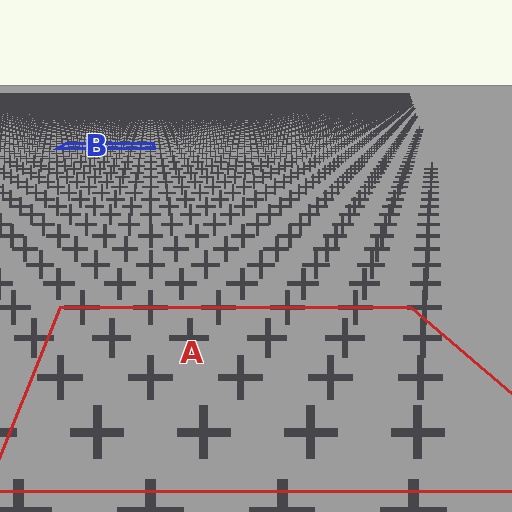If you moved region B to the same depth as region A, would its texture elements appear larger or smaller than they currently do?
They would appear larger. At a closer depth, the same texture elements are projected at a bigger on-screen size.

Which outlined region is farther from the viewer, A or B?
Region B is farther from the viewer — the texture elements inside it appear smaller and more densely packed.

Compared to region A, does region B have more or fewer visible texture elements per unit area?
Region B has more texture elements per unit area — they are packed more densely because it is farther away.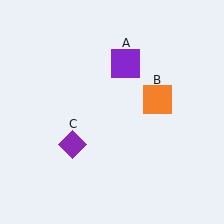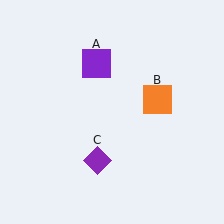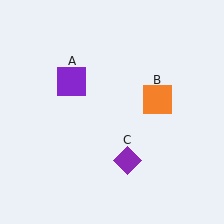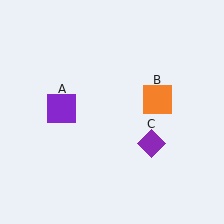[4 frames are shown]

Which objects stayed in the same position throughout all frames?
Orange square (object B) remained stationary.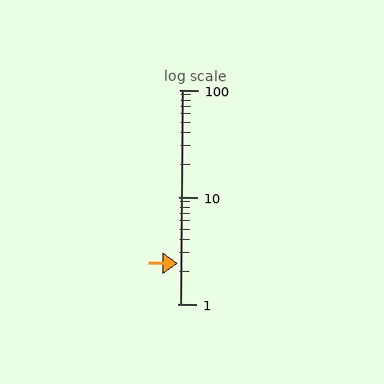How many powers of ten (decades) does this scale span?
The scale spans 2 decades, from 1 to 100.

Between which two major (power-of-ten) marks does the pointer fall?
The pointer is between 1 and 10.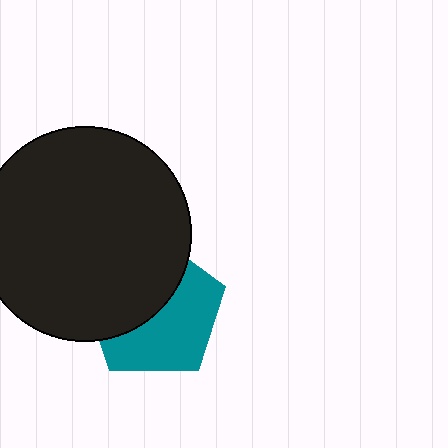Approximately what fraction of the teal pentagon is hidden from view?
Roughly 48% of the teal pentagon is hidden behind the black circle.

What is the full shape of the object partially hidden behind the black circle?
The partially hidden object is a teal pentagon.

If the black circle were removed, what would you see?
You would see the complete teal pentagon.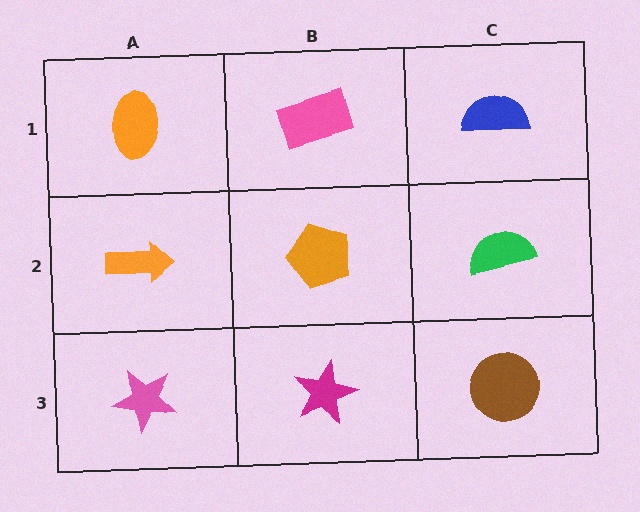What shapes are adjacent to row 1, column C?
A green semicircle (row 2, column C), a pink rectangle (row 1, column B).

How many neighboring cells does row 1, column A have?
2.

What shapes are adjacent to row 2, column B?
A pink rectangle (row 1, column B), a magenta star (row 3, column B), an orange arrow (row 2, column A), a green semicircle (row 2, column C).